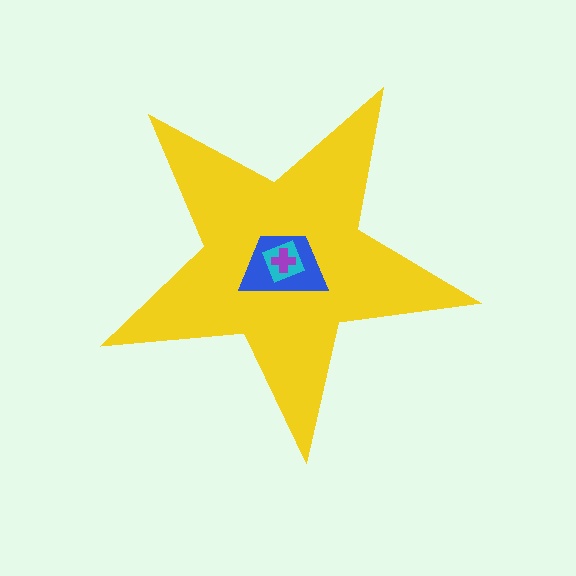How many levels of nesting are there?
4.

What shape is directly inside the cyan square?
The purple cross.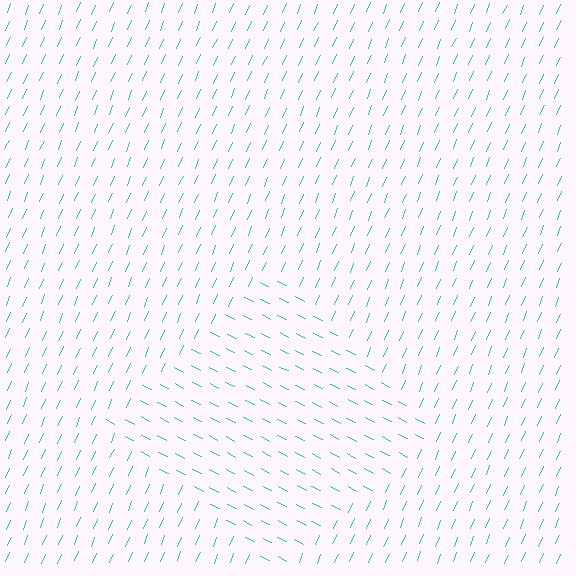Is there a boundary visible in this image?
Yes, there is a texture boundary formed by a change in line orientation.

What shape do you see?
I see a diamond.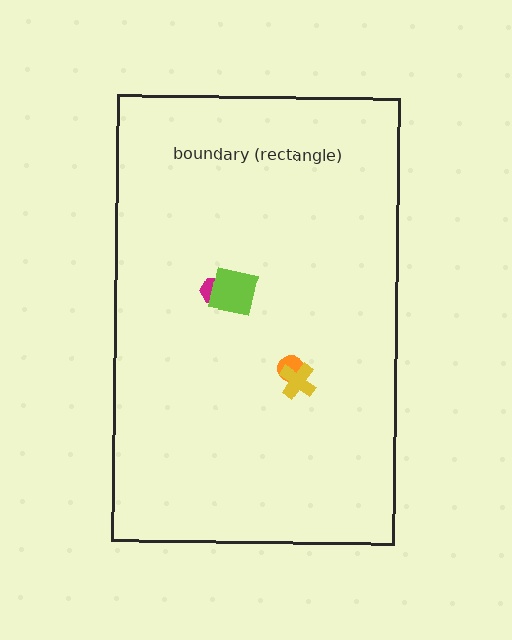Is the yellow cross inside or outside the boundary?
Inside.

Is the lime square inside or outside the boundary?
Inside.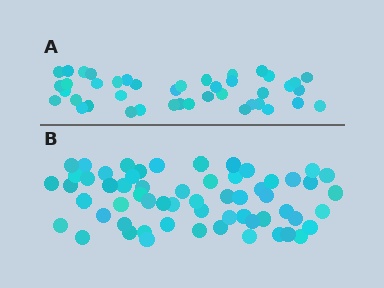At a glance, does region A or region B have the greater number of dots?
Region B (the bottom region) has more dots.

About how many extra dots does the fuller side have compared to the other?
Region B has approximately 20 more dots than region A.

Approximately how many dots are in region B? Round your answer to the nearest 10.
About 60 dots.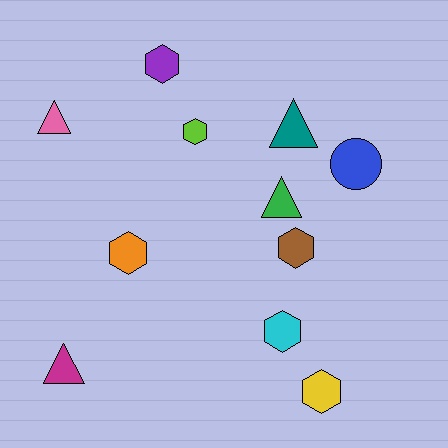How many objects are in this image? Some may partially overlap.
There are 11 objects.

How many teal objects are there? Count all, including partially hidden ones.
There is 1 teal object.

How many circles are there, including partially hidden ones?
There is 1 circle.